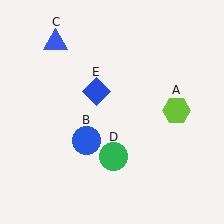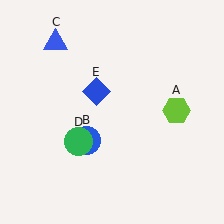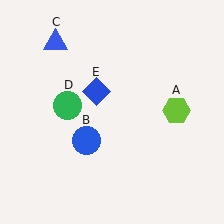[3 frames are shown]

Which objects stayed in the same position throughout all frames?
Lime hexagon (object A) and blue circle (object B) and blue triangle (object C) and blue diamond (object E) remained stationary.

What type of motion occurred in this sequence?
The green circle (object D) rotated clockwise around the center of the scene.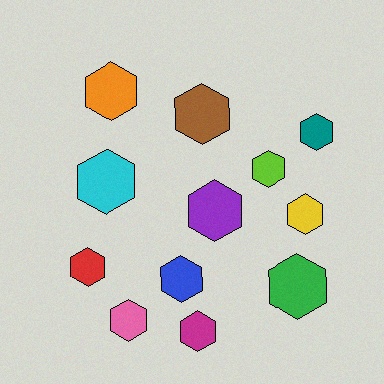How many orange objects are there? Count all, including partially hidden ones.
There is 1 orange object.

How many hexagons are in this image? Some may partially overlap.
There are 12 hexagons.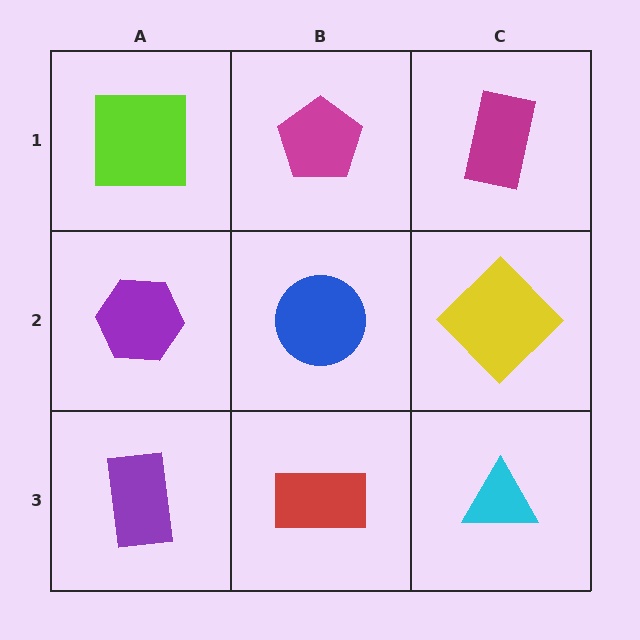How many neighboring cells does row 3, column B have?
3.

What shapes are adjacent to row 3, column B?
A blue circle (row 2, column B), a purple rectangle (row 3, column A), a cyan triangle (row 3, column C).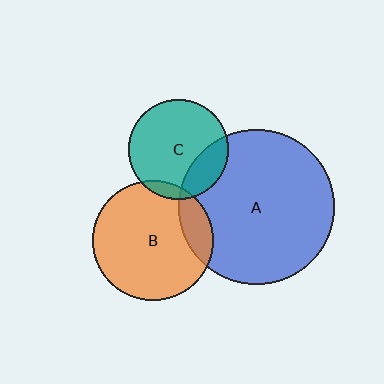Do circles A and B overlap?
Yes.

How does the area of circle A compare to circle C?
Approximately 2.4 times.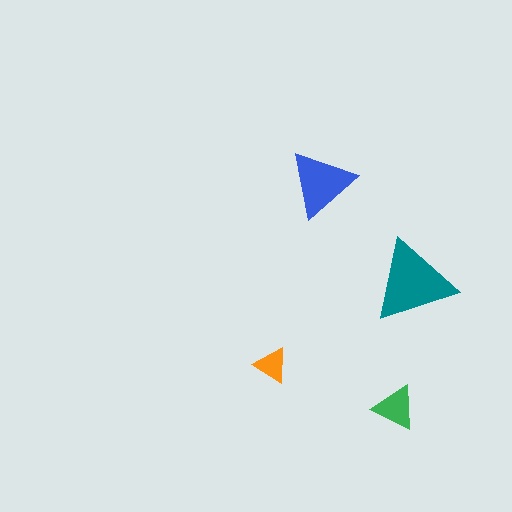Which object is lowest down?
The green triangle is bottommost.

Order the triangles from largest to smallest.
the teal one, the blue one, the green one, the orange one.